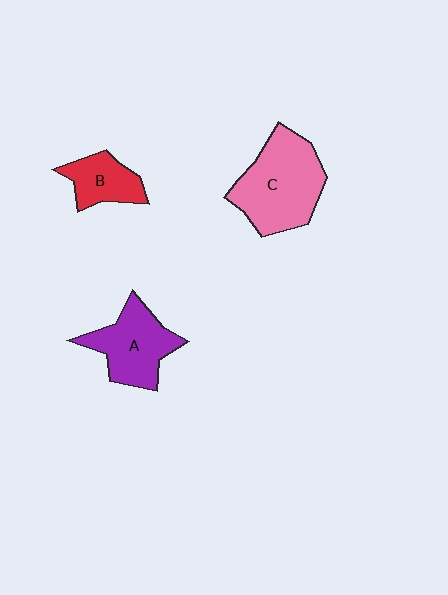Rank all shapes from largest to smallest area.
From largest to smallest: C (pink), A (purple), B (red).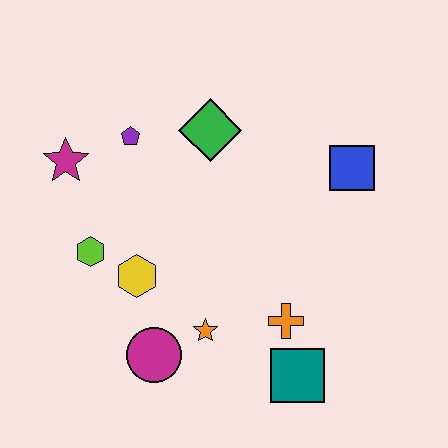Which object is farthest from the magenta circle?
The blue square is farthest from the magenta circle.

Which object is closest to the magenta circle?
The orange star is closest to the magenta circle.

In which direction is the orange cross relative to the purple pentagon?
The orange cross is below the purple pentagon.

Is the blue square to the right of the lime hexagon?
Yes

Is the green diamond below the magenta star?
No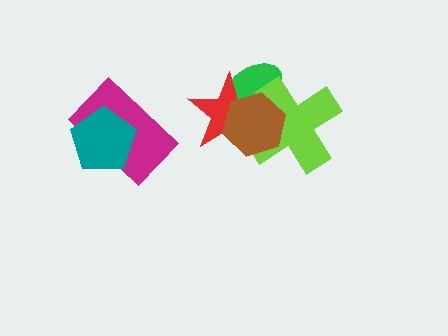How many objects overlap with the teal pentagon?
1 object overlaps with the teal pentagon.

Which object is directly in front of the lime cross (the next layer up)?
The red star is directly in front of the lime cross.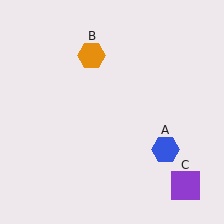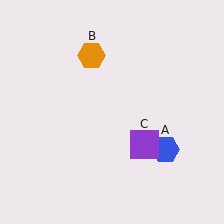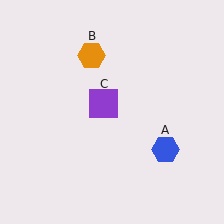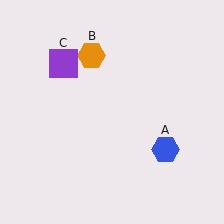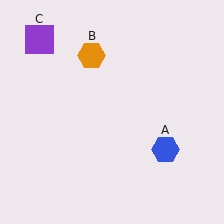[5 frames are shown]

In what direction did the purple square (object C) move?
The purple square (object C) moved up and to the left.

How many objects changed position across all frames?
1 object changed position: purple square (object C).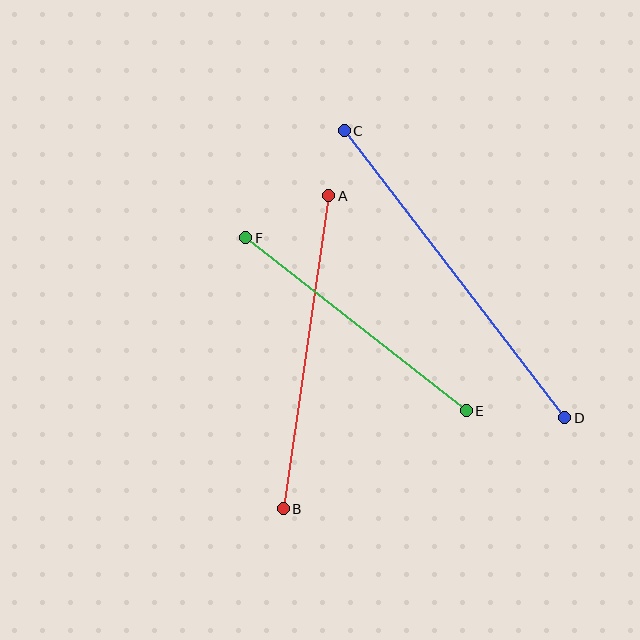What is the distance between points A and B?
The distance is approximately 317 pixels.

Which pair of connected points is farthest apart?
Points C and D are farthest apart.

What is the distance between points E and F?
The distance is approximately 280 pixels.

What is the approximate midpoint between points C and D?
The midpoint is at approximately (454, 274) pixels.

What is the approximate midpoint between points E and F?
The midpoint is at approximately (356, 324) pixels.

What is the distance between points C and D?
The distance is approximately 362 pixels.